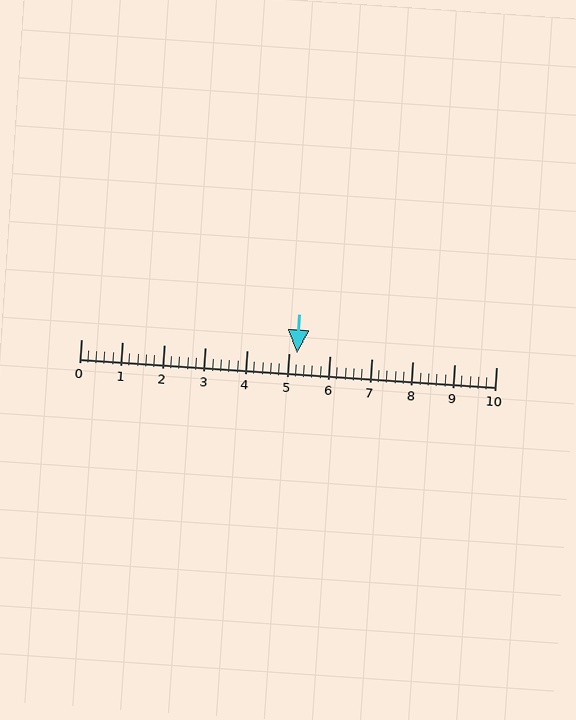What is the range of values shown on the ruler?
The ruler shows values from 0 to 10.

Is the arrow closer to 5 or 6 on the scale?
The arrow is closer to 5.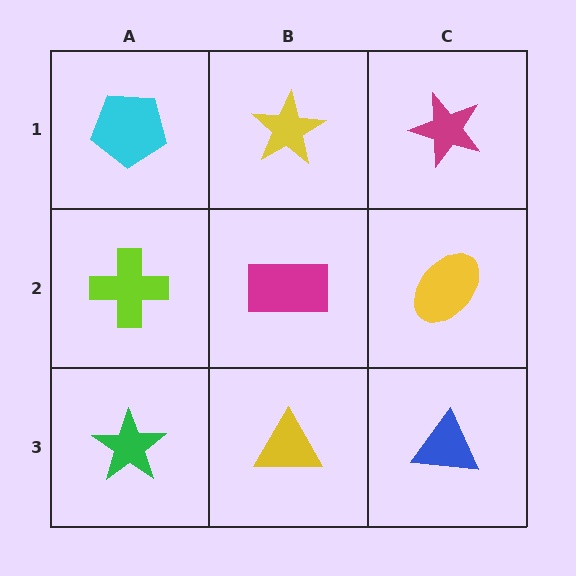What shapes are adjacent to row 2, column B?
A yellow star (row 1, column B), a yellow triangle (row 3, column B), a lime cross (row 2, column A), a yellow ellipse (row 2, column C).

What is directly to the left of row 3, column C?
A yellow triangle.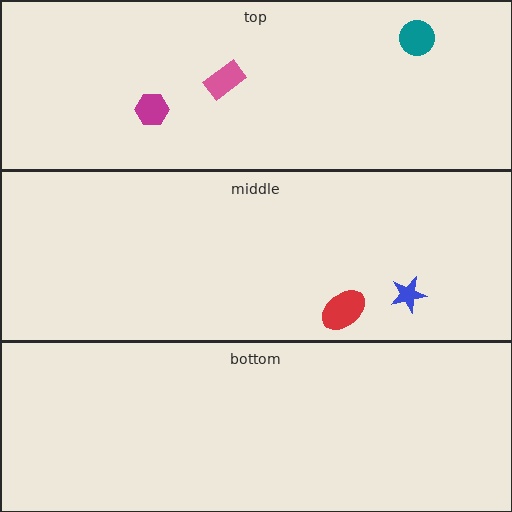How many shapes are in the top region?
3.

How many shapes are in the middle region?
2.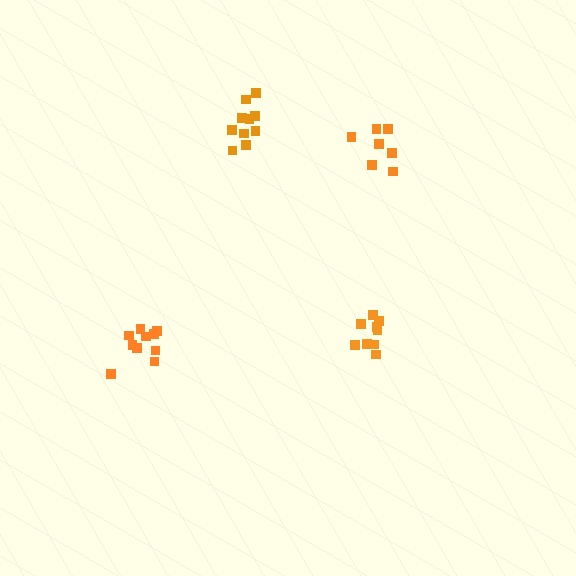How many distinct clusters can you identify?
There are 4 distinct clusters.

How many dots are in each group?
Group 1: 10 dots, Group 2: 9 dots, Group 3: 7 dots, Group 4: 10 dots (36 total).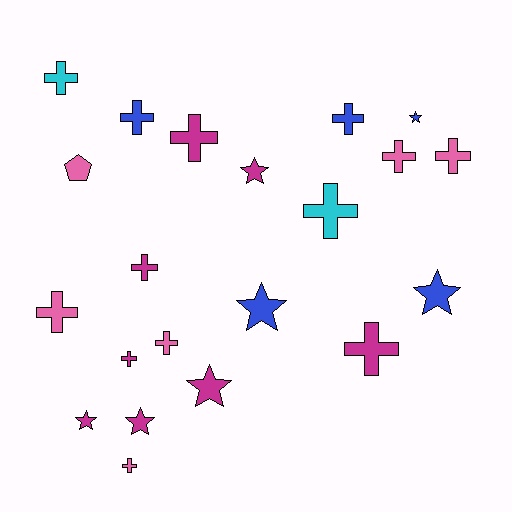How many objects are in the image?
There are 21 objects.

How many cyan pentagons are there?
There are no cyan pentagons.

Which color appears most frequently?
Magenta, with 8 objects.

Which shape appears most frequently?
Cross, with 13 objects.